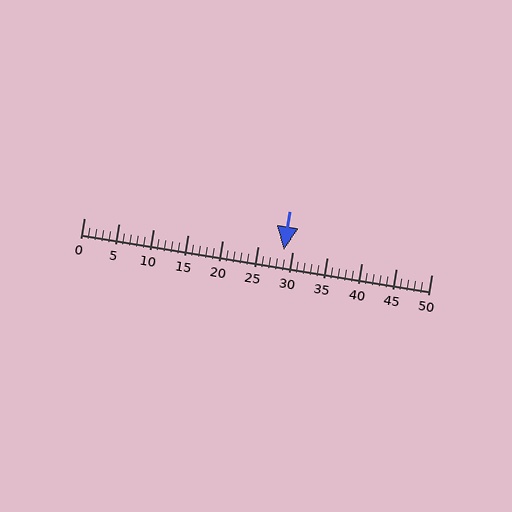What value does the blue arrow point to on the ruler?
The blue arrow points to approximately 29.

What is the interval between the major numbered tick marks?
The major tick marks are spaced 5 units apart.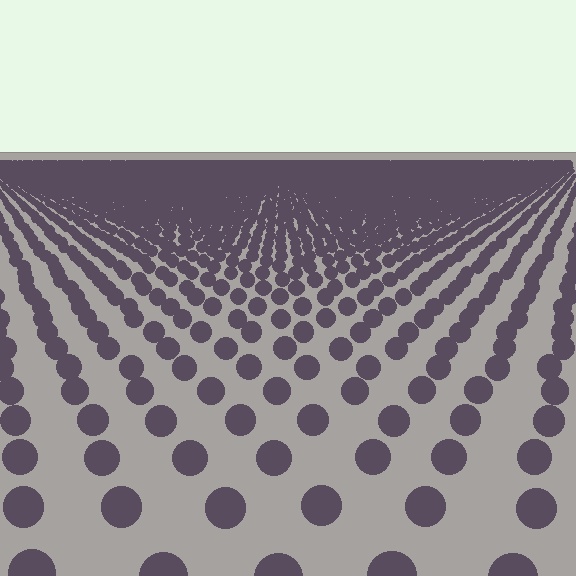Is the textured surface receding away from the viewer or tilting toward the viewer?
The surface is receding away from the viewer. Texture elements get smaller and denser toward the top.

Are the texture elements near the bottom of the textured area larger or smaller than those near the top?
Larger. Near the bottom, elements are closer to the viewer and appear at a bigger on-screen size.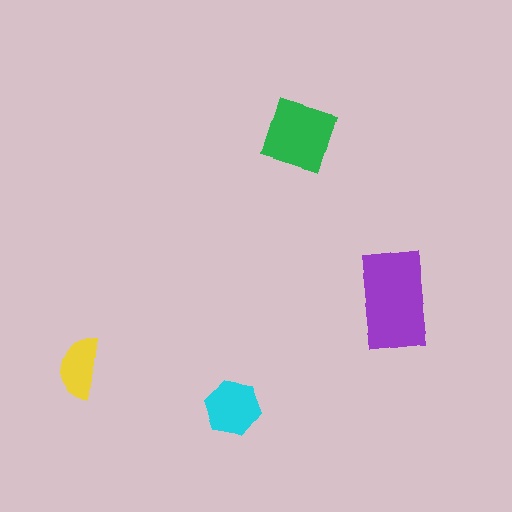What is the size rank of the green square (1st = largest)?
2nd.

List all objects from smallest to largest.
The yellow semicircle, the cyan hexagon, the green square, the purple rectangle.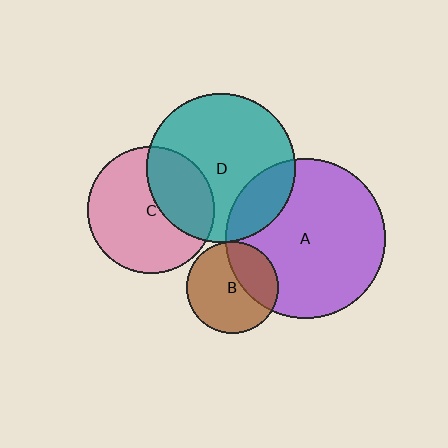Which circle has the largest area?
Circle A (purple).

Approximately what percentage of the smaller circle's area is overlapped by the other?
Approximately 35%.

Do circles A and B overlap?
Yes.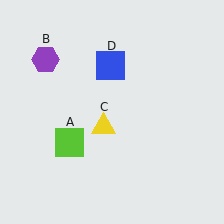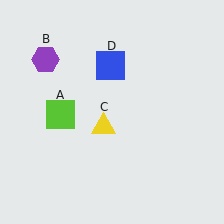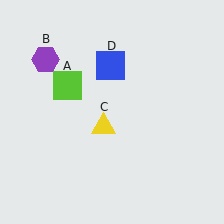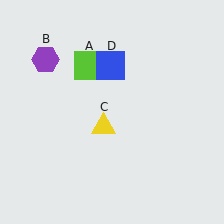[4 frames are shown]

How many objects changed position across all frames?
1 object changed position: lime square (object A).